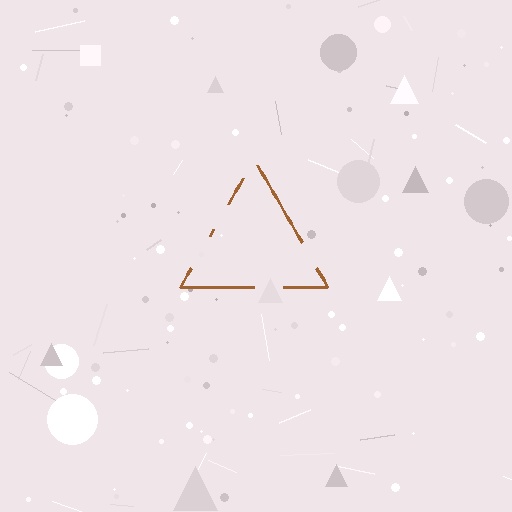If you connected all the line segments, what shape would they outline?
They would outline a triangle.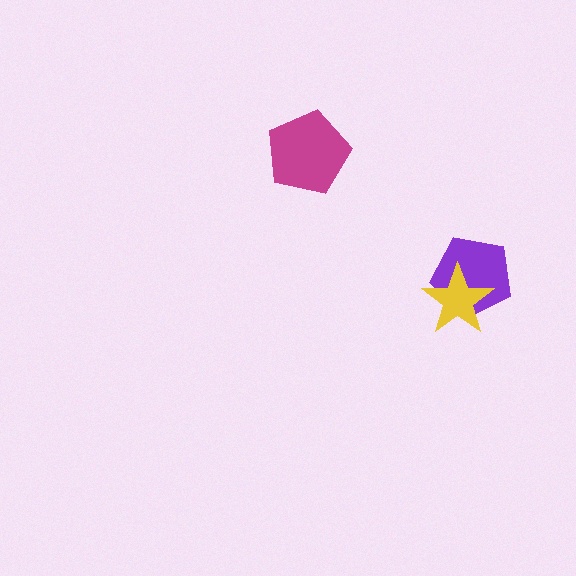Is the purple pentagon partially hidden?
Yes, it is partially covered by another shape.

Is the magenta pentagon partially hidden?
No, no other shape covers it.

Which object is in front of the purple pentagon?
The yellow star is in front of the purple pentagon.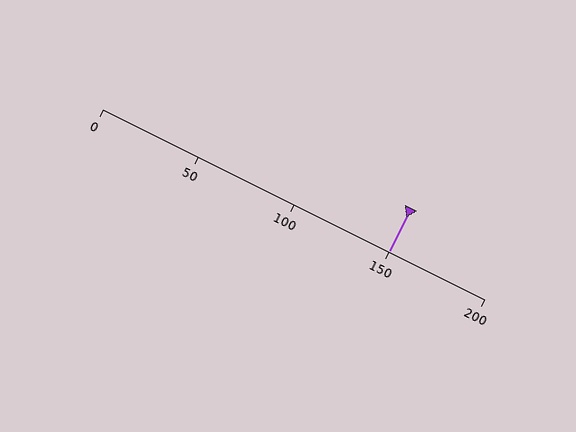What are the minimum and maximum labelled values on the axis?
The axis runs from 0 to 200.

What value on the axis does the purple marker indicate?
The marker indicates approximately 150.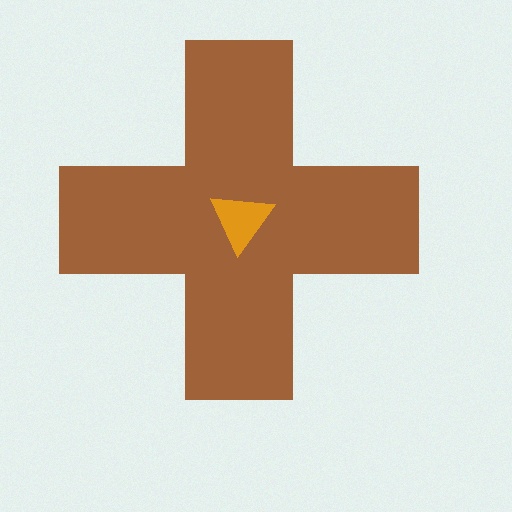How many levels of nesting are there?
2.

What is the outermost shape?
The brown cross.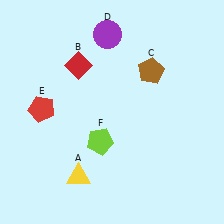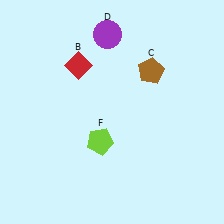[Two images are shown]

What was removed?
The yellow triangle (A), the red pentagon (E) were removed in Image 2.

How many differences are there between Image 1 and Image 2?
There are 2 differences between the two images.